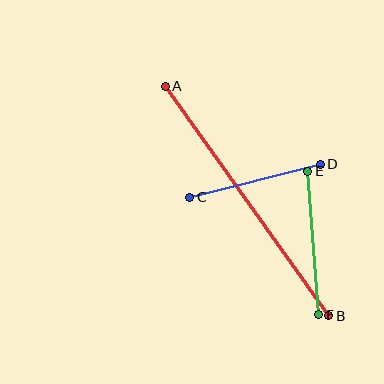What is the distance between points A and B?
The distance is approximately 281 pixels.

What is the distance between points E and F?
The distance is approximately 144 pixels.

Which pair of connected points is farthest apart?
Points A and B are farthest apart.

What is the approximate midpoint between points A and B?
The midpoint is at approximately (247, 201) pixels.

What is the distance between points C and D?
The distance is approximately 134 pixels.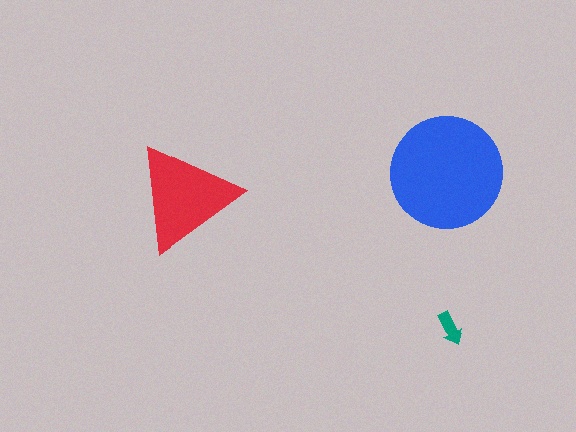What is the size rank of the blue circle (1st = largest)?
1st.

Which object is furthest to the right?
The teal arrow is rightmost.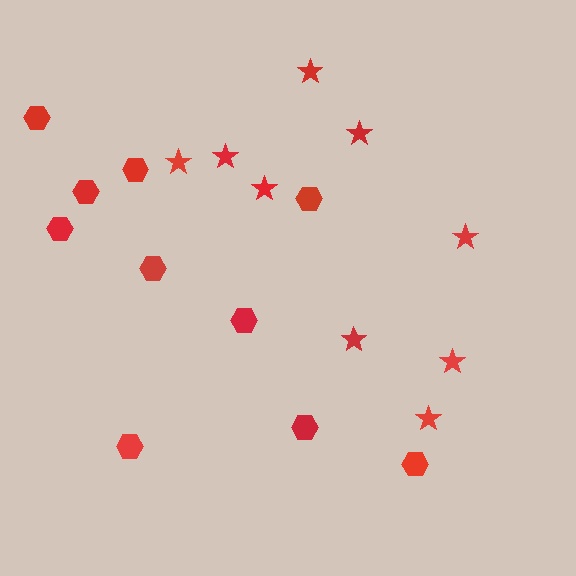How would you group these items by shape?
There are 2 groups: one group of stars (9) and one group of hexagons (10).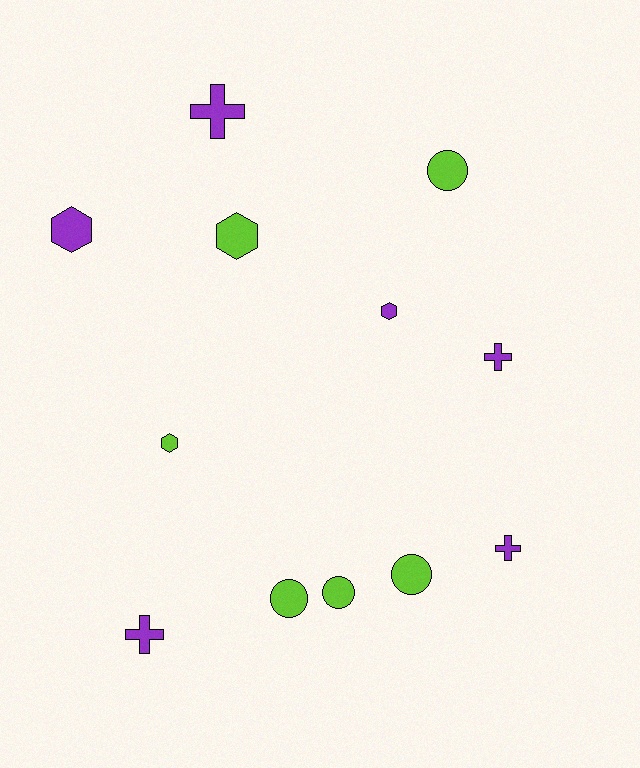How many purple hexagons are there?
There are 2 purple hexagons.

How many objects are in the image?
There are 12 objects.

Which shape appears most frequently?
Cross, with 4 objects.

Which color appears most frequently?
Lime, with 6 objects.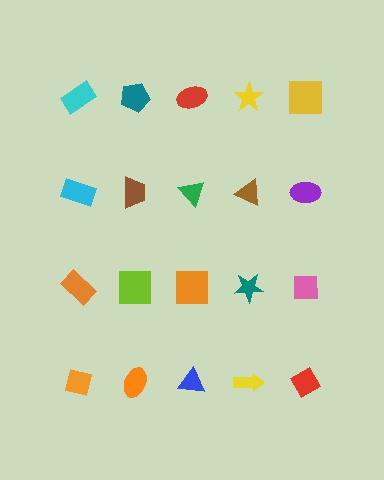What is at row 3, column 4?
A teal star.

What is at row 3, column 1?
An orange rectangle.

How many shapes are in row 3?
5 shapes.